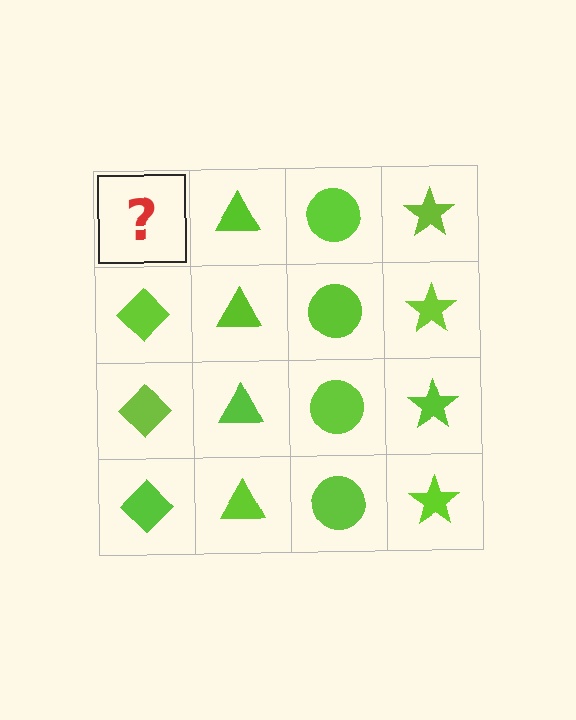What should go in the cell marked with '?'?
The missing cell should contain a lime diamond.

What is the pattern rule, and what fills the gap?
The rule is that each column has a consistent shape. The gap should be filled with a lime diamond.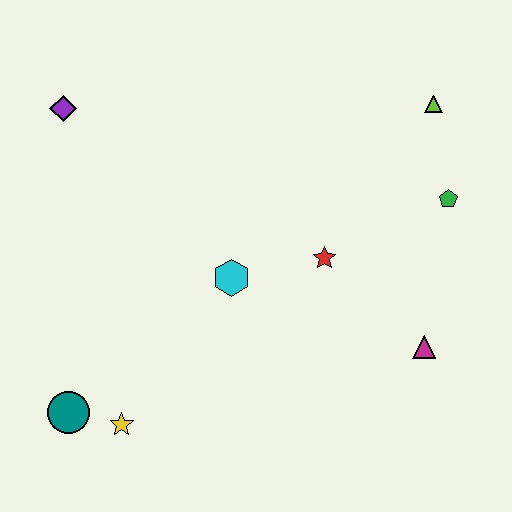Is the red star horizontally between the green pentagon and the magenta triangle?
No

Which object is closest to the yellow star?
The teal circle is closest to the yellow star.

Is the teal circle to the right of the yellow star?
No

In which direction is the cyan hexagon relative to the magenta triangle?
The cyan hexagon is to the left of the magenta triangle.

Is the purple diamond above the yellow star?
Yes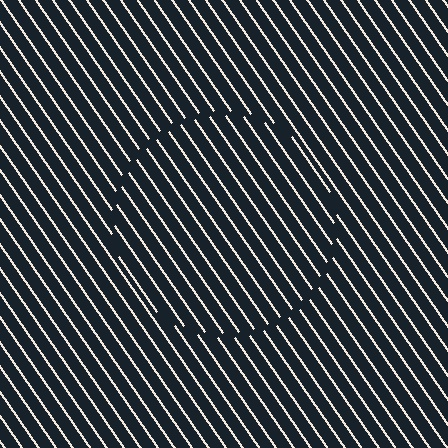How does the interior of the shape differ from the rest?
The interior of the shape contains the same grating, shifted by half a period — the contour is defined by the phase discontinuity where line-ends from the inner and outer gratings abut.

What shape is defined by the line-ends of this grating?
An illusory circle. The interior of the shape contains the same grating, shifted by half a period — the contour is defined by the phase discontinuity where line-ends from the inner and outer gratings abut.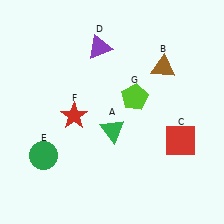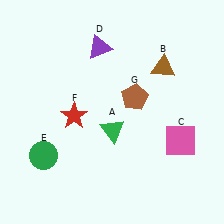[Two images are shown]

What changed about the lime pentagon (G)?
In Image 1, G is lime. In Image 2, it changed to brown.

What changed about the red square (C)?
In Image 1, C is red. In Image 2, it changed to pink.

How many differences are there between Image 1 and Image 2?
There are 2 differences between the two images.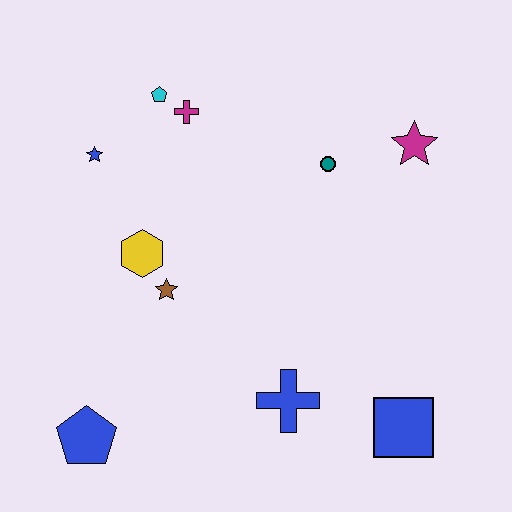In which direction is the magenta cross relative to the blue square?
The magenta cross is above the blue square.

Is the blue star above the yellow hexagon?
Yes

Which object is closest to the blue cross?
The blue square is closest to the blue cross.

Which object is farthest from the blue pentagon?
The magenta star is farthest from the blue pentagon.